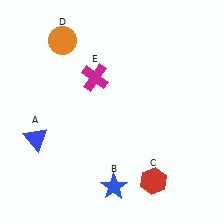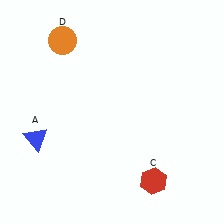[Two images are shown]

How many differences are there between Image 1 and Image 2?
There are 2 differences between the two images.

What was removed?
The blue star (B), the magenta cross (E) were removed in Image 2.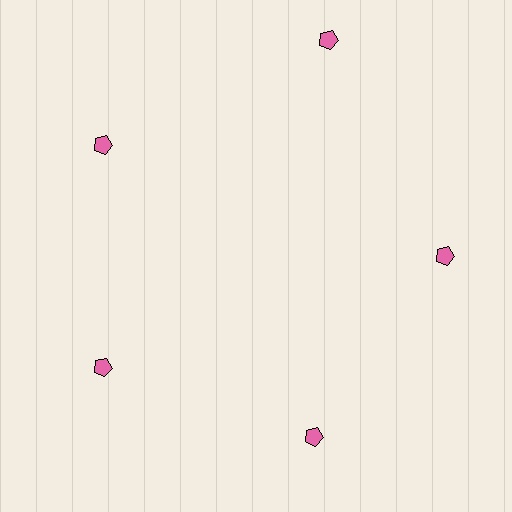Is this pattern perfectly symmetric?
No. The 5 pink pentagons are arranged in a ring, but one element near the 1 o'clock position is pushed outward from the center, breaking the 5-fold rotational symmetry.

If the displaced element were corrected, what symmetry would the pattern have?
It would have 5-fold rotational symmetry — the pattern would map onto itself every 72 degrees.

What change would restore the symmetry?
The symmetry would be restored by moving it inward, back onto the ring so that all 5 pentagons sit at equal angles and equal distance from the center.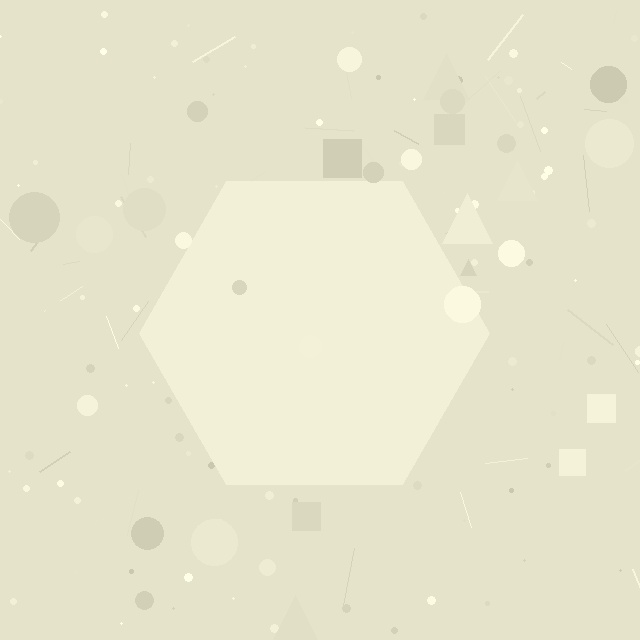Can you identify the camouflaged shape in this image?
The camouflaged shape is a hexagon.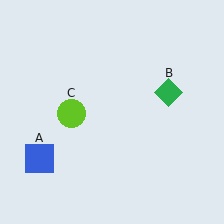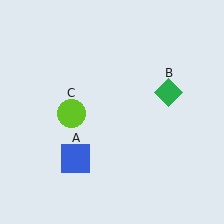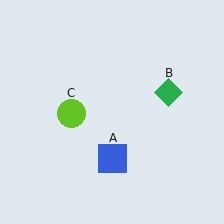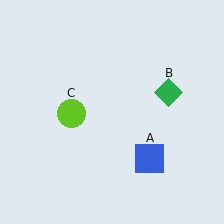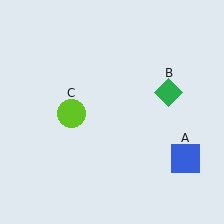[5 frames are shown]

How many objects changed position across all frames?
1 object changed position: blue square (object A).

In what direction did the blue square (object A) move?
The blue square (object A) moved right.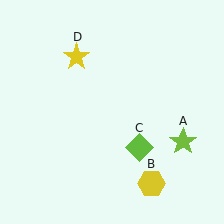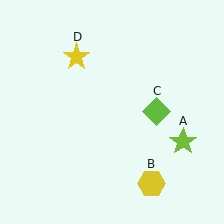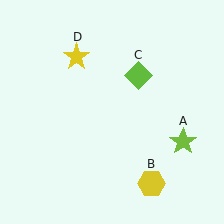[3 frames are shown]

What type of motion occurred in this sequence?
The lime diamond (object C) rotated counterclockwise around the center of the scene.